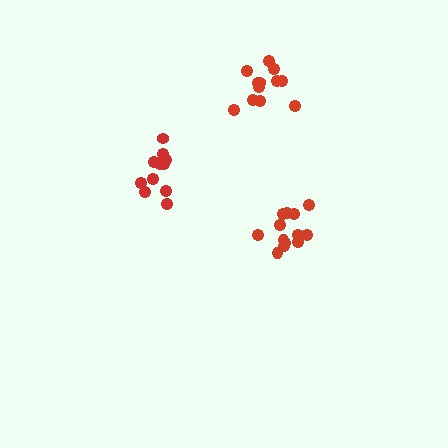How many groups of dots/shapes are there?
There are 3 groups.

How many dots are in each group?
Group 1: 11 dots, Group 2: 12 dots, Group 3: 13 dots (36 total).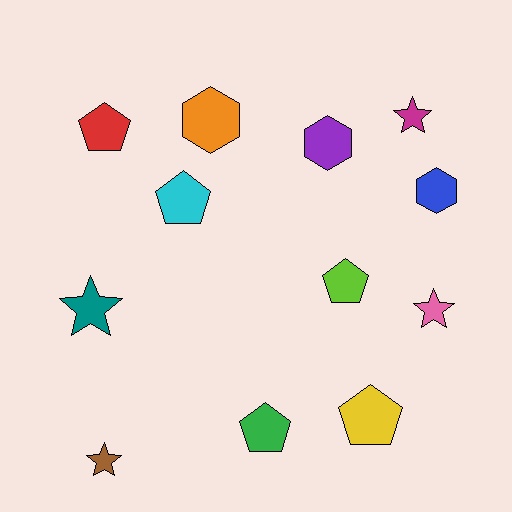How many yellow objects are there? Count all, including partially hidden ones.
There is 1 yellow object.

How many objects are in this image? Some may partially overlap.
There are 12 objects.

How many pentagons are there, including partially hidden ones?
There are 5 pentagons.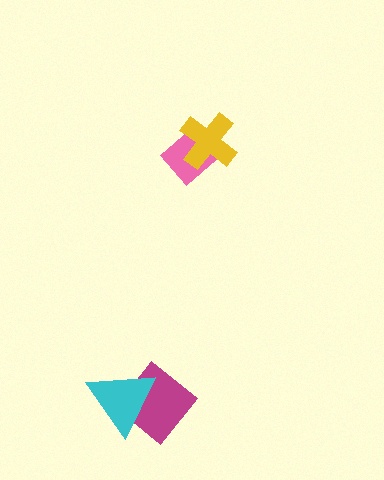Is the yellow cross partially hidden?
No, no other shape covers it.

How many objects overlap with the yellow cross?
1 object overlaps with the yellow cross.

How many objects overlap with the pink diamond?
1 object overlaps with the pink diamond.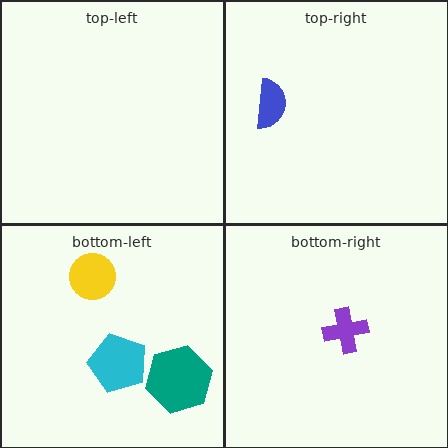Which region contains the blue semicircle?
The top-right region.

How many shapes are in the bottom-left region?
3.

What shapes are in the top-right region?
The blue semicircle.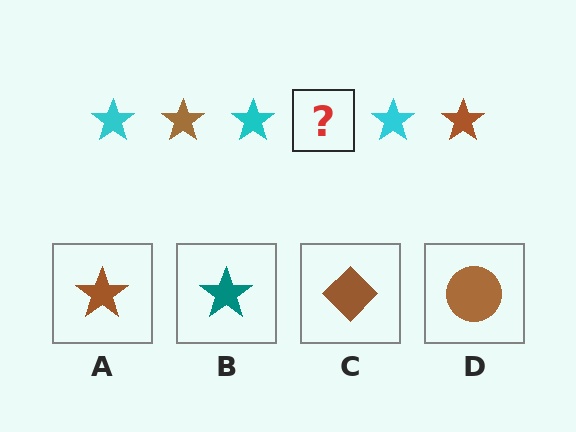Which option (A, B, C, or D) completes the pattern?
A.